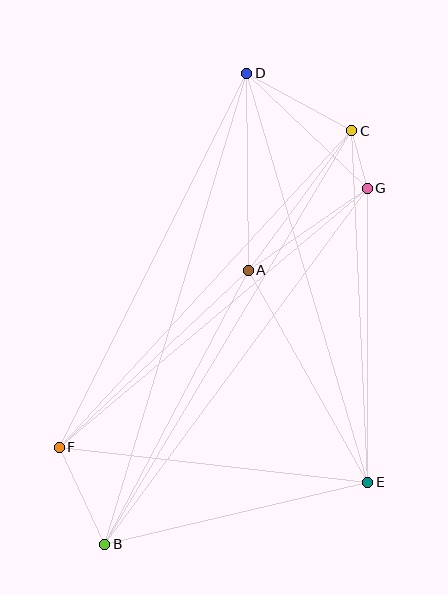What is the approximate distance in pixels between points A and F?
The distance between A and F is approximately 259 pixels.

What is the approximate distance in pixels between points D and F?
The distance between D and F is approximately 418 pixels.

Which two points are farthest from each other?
Points B and D are farthest from each other.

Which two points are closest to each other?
Points C and G are closest to each other.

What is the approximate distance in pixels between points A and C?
The distance between A and C is approximately 174 pixels.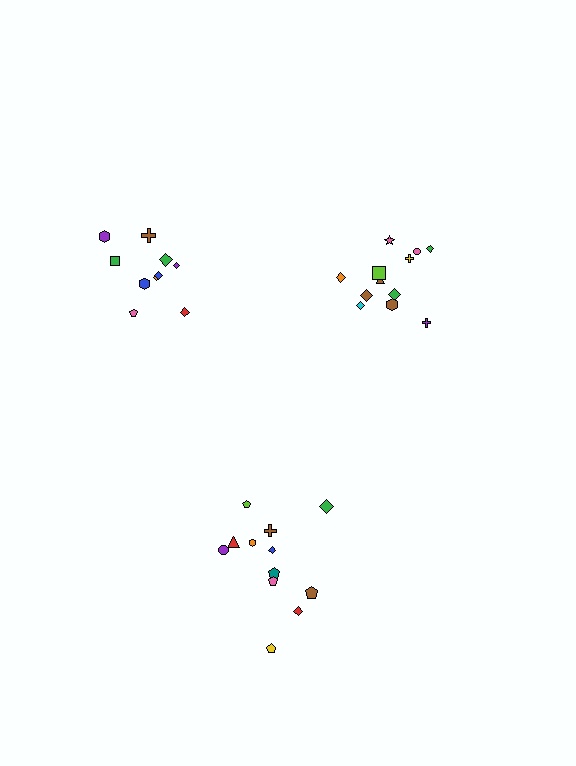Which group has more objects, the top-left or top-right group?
The top-right group.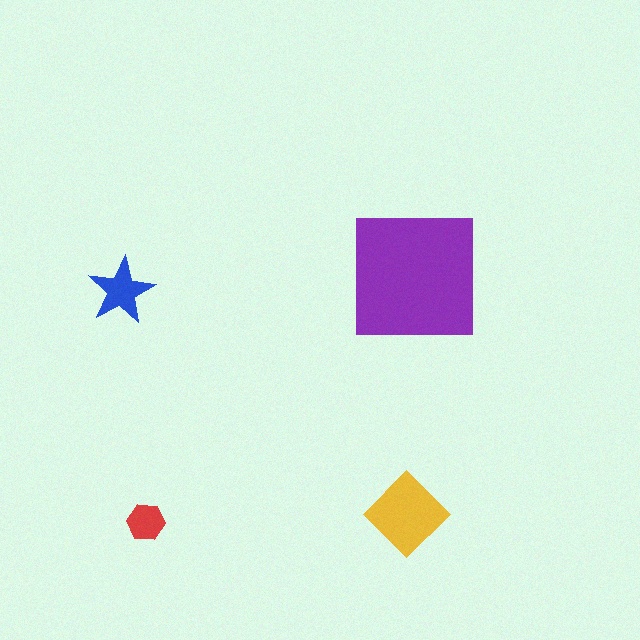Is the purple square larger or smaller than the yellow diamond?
Larger.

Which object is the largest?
The purple square.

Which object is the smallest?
The red hexagon.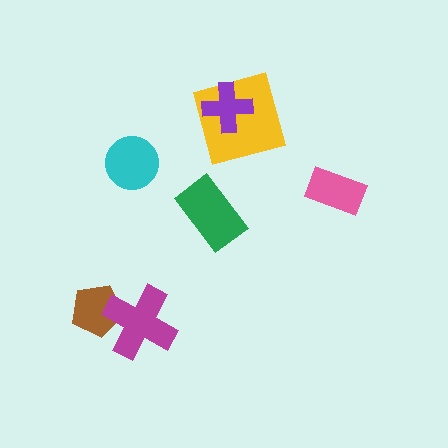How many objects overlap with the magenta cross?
1 object overlaps with the magenta cross.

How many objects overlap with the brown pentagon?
1 object overlaps with the brown pentagon.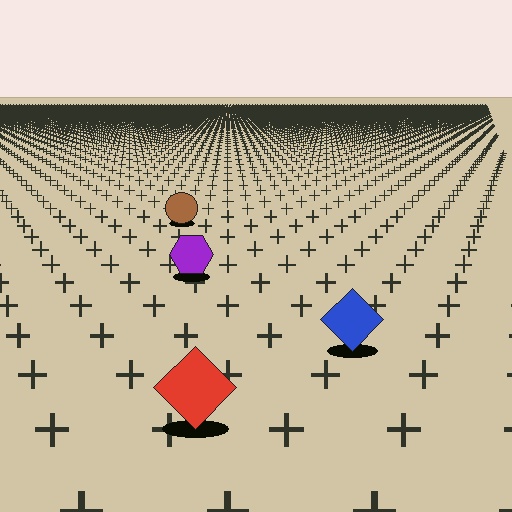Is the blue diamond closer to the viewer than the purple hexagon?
Yes. The blue diamond is closer — you can tell from the texture gradient: the ground texture is coarser near it.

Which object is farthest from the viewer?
The brown circle is farthest from the viewer. It appears smaller and the ground texture around it is denser.